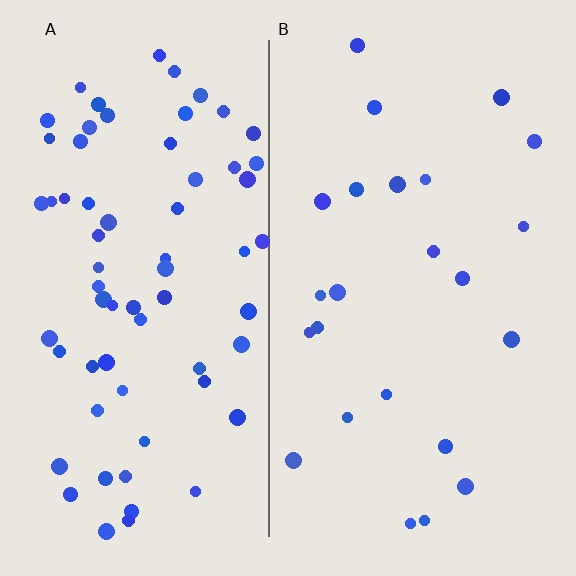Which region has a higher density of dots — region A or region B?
A (the left).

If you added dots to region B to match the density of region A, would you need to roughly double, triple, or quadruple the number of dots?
Approximately triple.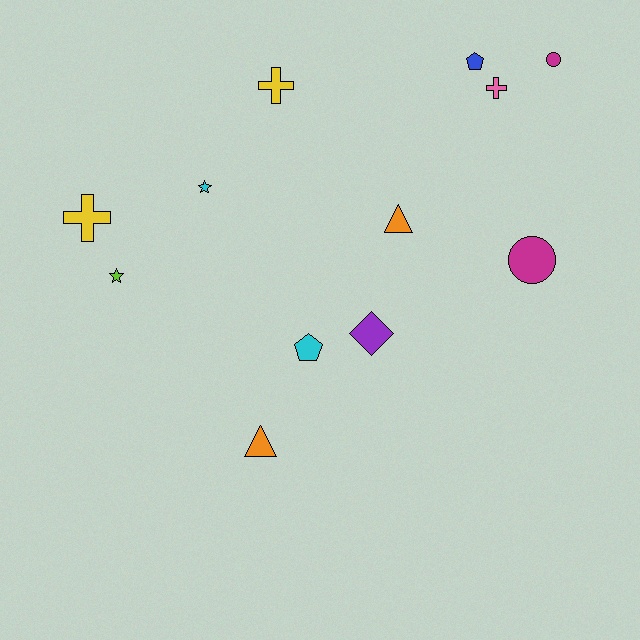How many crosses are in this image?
There are 3 crosses.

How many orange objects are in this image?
There are 2 orange objects.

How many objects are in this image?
There are 12 objects.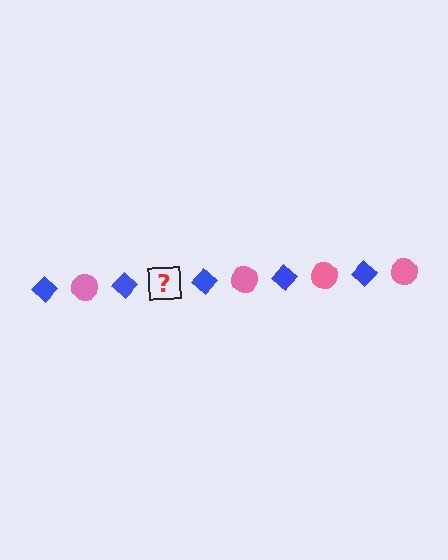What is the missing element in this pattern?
The missing element is a pink circle.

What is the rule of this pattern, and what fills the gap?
The rule is that the pattern alternates between blue diamond and pink circle. The gap should be filled with a pink circle.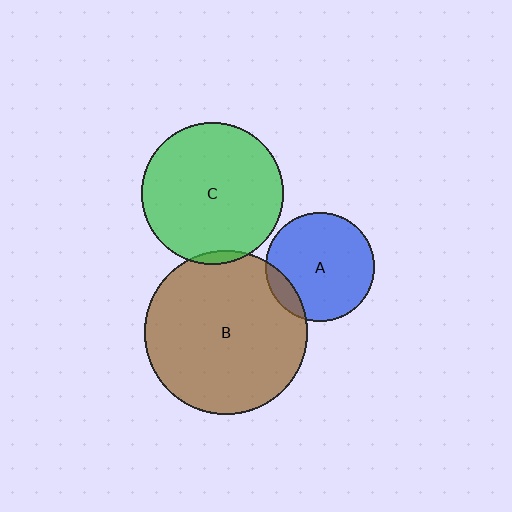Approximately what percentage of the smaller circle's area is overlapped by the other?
Approximately 5%.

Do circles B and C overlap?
Yes.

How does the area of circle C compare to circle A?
Approximately 1.7 times.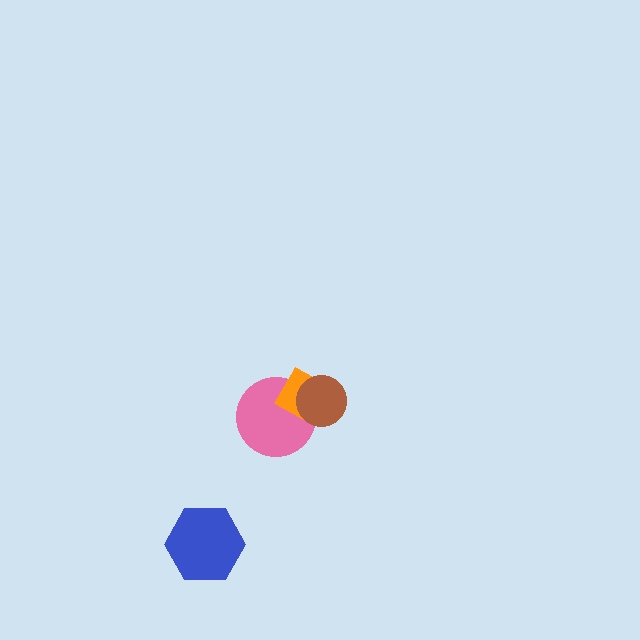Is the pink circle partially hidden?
Yes, it is partially covered by another shape.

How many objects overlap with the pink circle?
2 objects overlap with the pink circle.